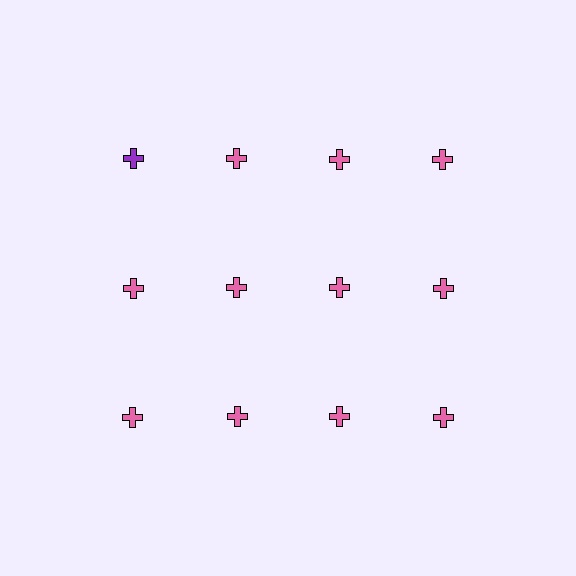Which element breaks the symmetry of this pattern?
The purple cross in the top row, leftmost column breaks the symmetry. All other shapes are pink crosses.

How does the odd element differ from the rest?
It has a different color: purple instead of pink.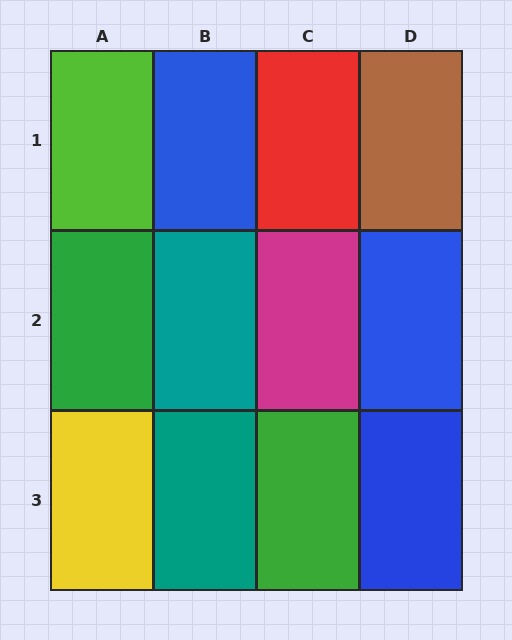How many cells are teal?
2 cells are teal.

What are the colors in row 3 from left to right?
Yellow, teal, green, blue.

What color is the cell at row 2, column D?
Blue.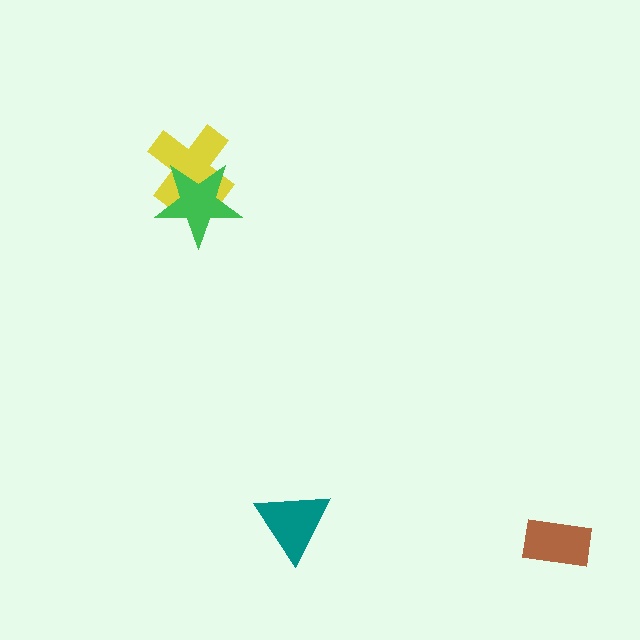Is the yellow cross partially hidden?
Yes, it is partially covered by another shape.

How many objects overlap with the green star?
1 object overlaps with the green star.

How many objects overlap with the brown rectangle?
0 objects overlap with the brown rectangle.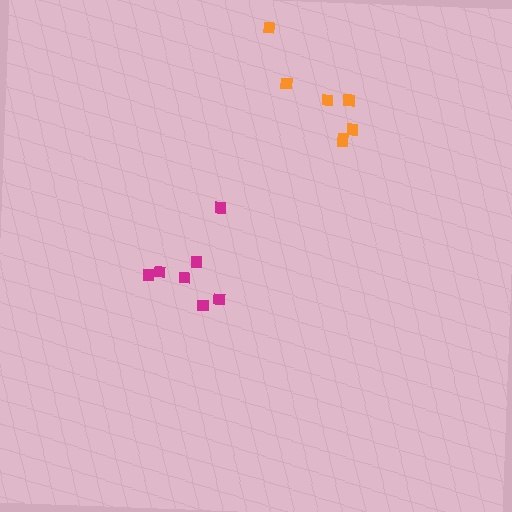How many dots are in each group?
Group 1: 7 dots, Group 2: 7 dots (14 total).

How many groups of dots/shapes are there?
There are 2 groups.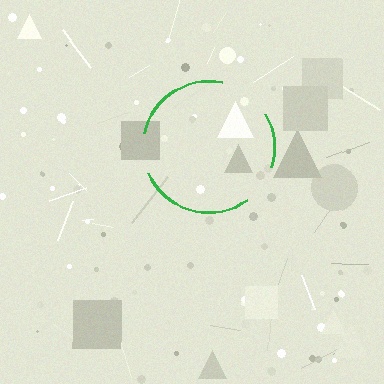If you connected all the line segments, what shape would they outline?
They would outline a circle.